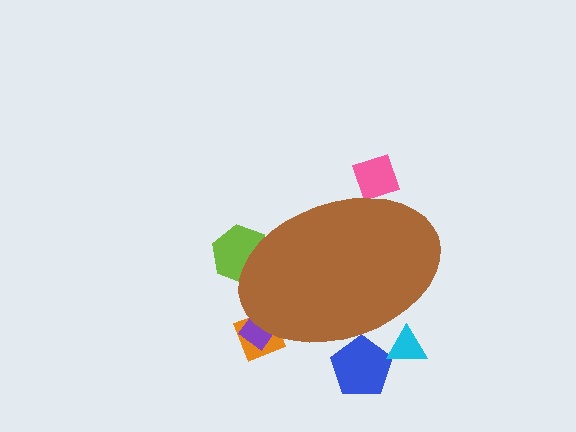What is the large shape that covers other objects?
A brown ellipse.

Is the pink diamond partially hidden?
Yes, the pink diamond is partially hidden behind the brown ellipse.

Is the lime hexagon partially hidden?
Yes, the lime hexagon is partially hidden behind the brown ellipse.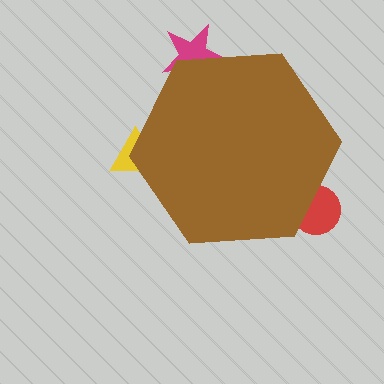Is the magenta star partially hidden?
Yes, the magenta star is partially hidden behind the brown hexagon.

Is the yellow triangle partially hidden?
Yes, the yellow triangle is partially hidden behind the brown hexagon.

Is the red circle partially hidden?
Yes, the red circle is partially hidden behind the brown hexagon.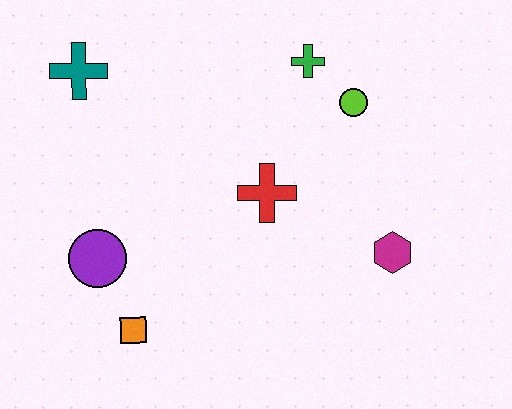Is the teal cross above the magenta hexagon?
Yes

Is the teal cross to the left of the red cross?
Yes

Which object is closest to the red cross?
The lime circle is closest to the red cross.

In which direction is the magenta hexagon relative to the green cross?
The magenta hexagon is below the green cross.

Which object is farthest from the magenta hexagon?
The teal cross is farthest from the magenta hexagon.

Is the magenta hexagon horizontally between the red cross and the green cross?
No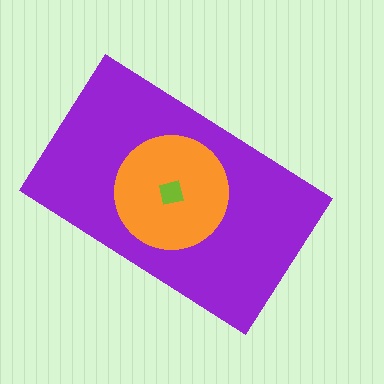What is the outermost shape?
The purple rectangle.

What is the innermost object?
The lime square.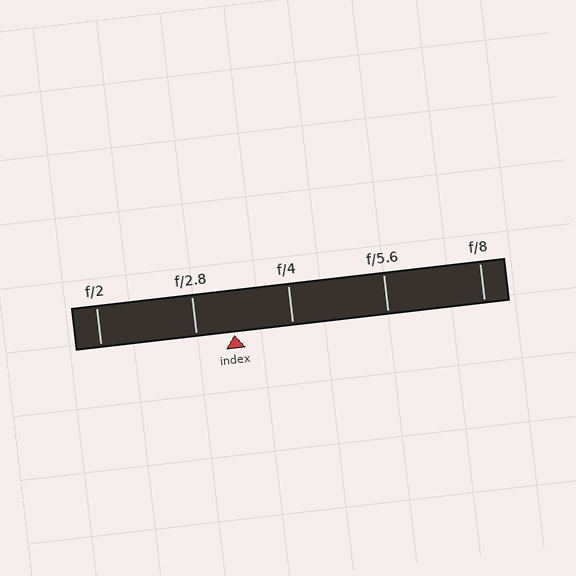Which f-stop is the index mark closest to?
The index mark is closest to f/2.8.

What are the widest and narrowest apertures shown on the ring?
The widest aperture shown is f/2 and the narrowest is f/8.